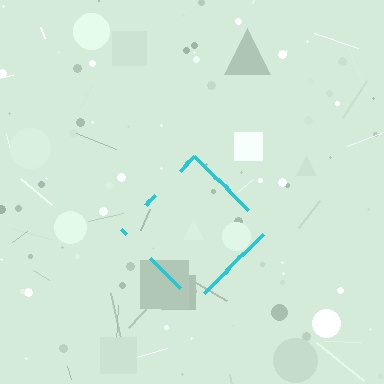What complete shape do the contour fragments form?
The contour fragments form a diamond.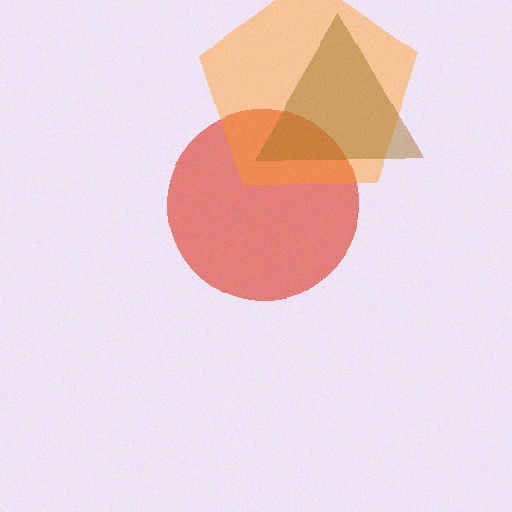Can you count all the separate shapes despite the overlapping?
Yes, there are 3 separate shapes.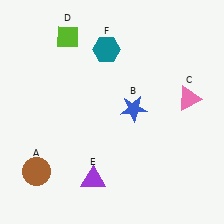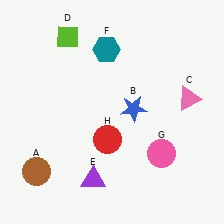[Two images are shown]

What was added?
A pink circle (G), a red circle (H) were added in Image 2.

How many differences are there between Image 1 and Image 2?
There are 2 differences between the two images.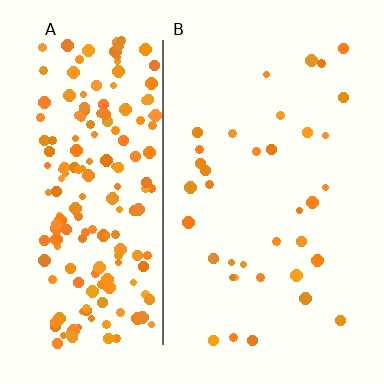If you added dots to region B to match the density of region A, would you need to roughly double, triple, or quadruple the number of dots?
Approximately quadruple.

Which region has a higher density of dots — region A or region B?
A (the left).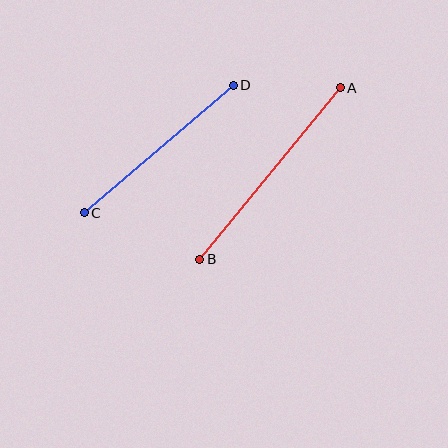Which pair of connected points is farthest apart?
Points A and B are farthest apart.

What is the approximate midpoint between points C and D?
The midpoint is at approximately (159, 149) pixels.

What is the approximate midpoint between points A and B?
The midpoint is at approximately (270, 174) pixels.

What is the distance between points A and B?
The distance is approximately 222 pixels.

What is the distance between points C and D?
The distance is approximately 196 pixels.